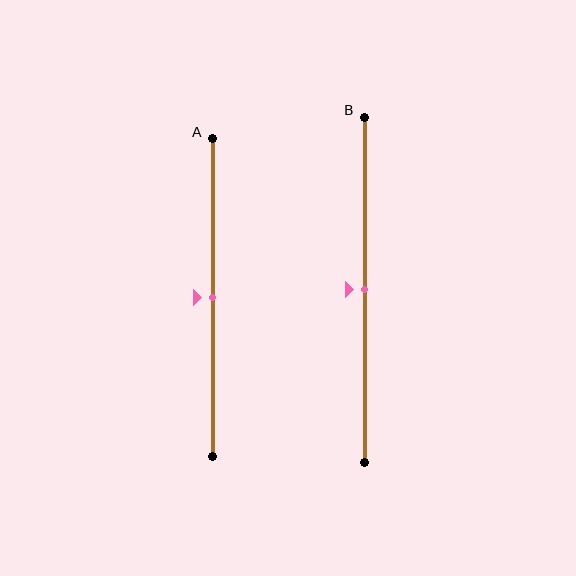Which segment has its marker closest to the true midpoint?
Segment A has its marker closest to the true midpoint.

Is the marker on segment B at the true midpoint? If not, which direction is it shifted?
Yes, the marker on segment B is at the true midpoint.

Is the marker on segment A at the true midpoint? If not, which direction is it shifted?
Yes, the marker on segment A is at the true midpoint.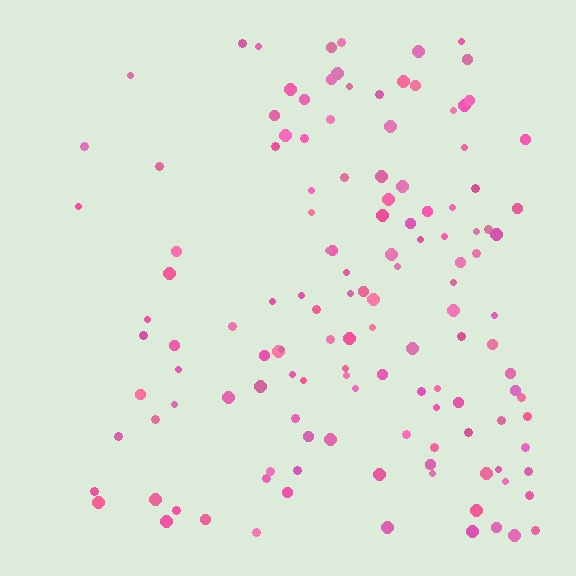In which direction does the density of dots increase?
From left to right, with the right side densest.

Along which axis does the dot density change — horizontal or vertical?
Horizontal.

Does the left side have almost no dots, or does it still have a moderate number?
Still a moderate number, just noticeably fewer than the right.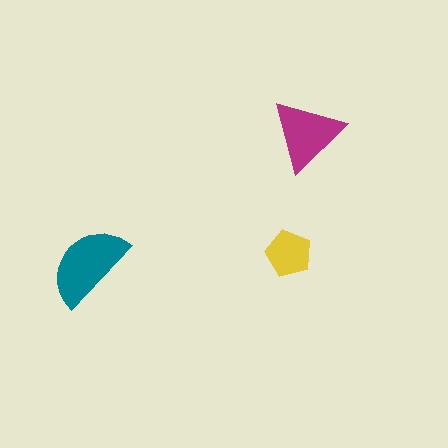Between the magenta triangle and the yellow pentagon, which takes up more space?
The magenta triangle.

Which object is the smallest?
The yellow pentagon.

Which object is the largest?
The teal semicircle.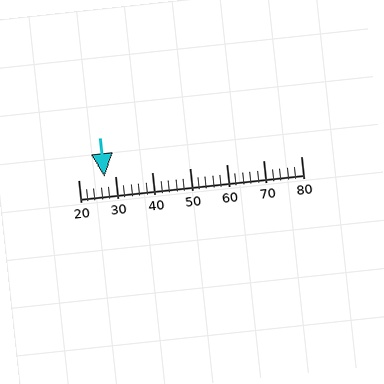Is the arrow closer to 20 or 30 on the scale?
The arrow is closer to 30.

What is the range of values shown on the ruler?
The ruler shows values from 20 to 80.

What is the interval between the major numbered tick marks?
The major tick marks are spaced 10 units apart.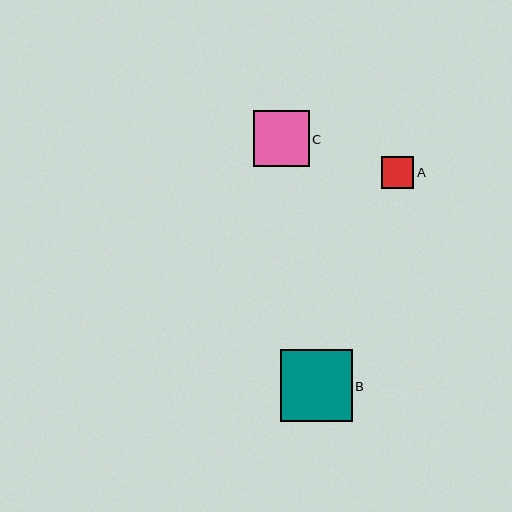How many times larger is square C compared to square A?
Square C is approximately 1.7 times the size of square A.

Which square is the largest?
Square B is the largest with a size of approximately 72 pixels.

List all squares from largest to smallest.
From largest to smallest: B, C, A.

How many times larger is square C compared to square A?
Square C is approximately 1.7 times the size of square A.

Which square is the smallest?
Square A is the smallest with a size of approximately 32 pixels.